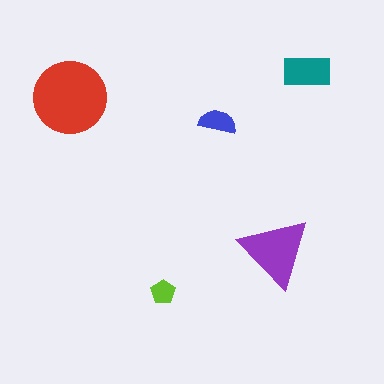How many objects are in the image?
There are 5 objects in the image.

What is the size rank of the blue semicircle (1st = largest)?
4th.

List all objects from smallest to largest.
The lime pentagon, the blue semicircle, the teal rectangle, the purple triangle, the red circle.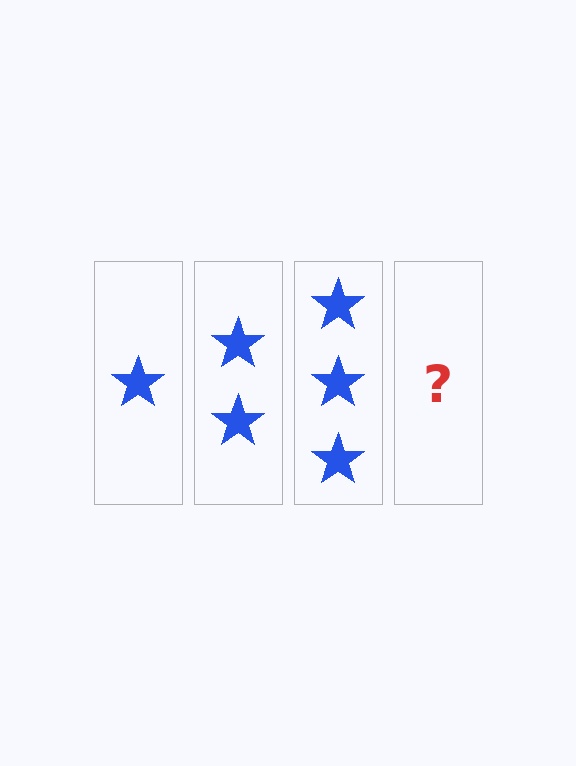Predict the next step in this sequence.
The next step is 4 stars.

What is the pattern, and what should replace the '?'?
The pattern is that each step adds one more star. The '?' should be 4 stars.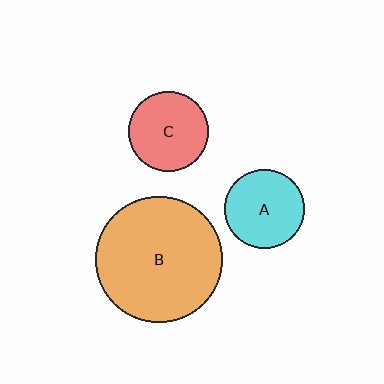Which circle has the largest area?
Circle B (orange).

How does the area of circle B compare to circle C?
Approximately 2.5 times.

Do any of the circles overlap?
No, none of the circles overlap.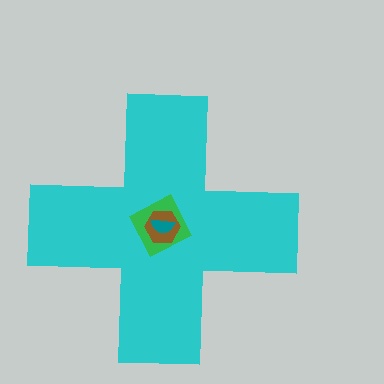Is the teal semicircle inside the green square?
Yes.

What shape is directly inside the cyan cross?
The green square.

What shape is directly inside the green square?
The brown hexagon.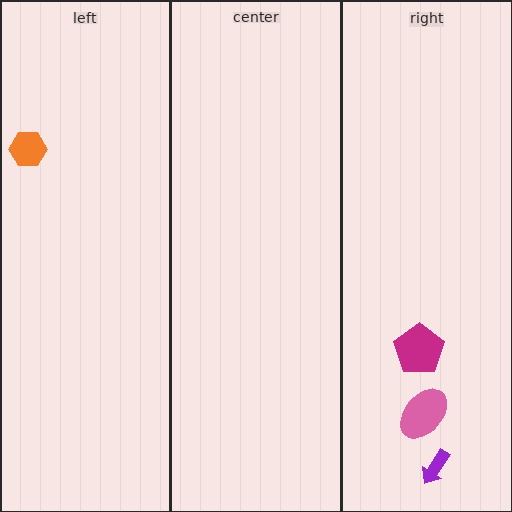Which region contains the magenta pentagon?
The right region.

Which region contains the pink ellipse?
The right region.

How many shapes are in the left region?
1.